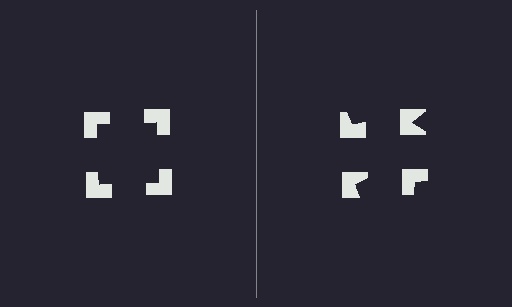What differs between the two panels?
The notched squares are positioned identically on both sides; only the wedge orientations differ. On the left they align to a square; on the right they are misaligned.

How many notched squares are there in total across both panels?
8 — 4 on each side.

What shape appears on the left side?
An illusory square.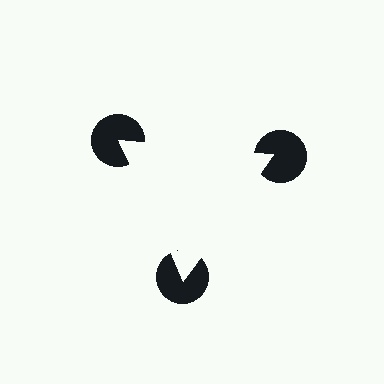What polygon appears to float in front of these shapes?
An illusory triangle — its edges are inferred from the aligned wedge cuts in the pac-man discs, not physically drawn.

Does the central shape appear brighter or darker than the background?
It typically appears slightly brighter than the background, even though no actual brightness change is drawn.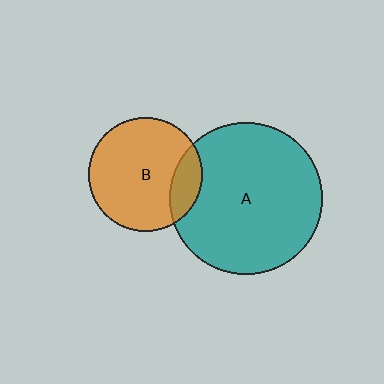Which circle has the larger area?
Circle A (teal).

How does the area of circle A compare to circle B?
Approximately 1.8 times.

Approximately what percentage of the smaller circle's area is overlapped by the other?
Approximately 15%.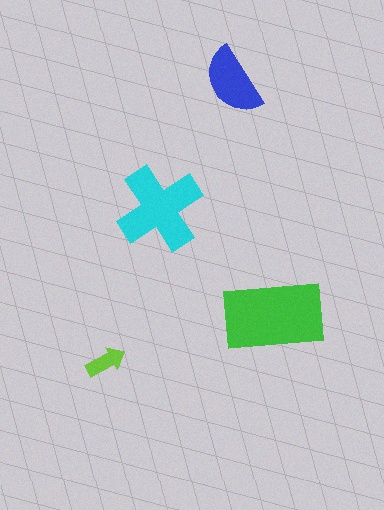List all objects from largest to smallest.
The green rectangle, the cyan cross, the blue semicircle, the lime arrow.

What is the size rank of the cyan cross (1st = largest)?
2nd.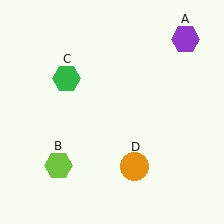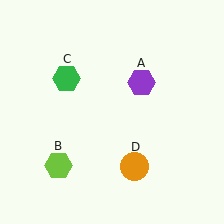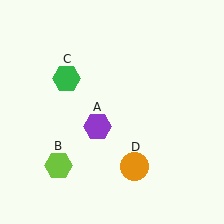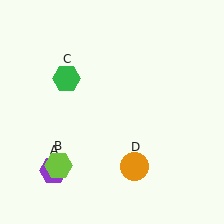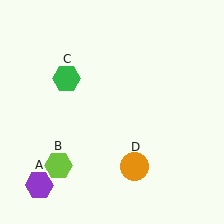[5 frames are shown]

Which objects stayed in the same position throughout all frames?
Lime hexagon (object B) and green hexagon (object C) and orange circle (object D) remained stationary.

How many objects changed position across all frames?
1 object changed position: purple hexagon (object A).